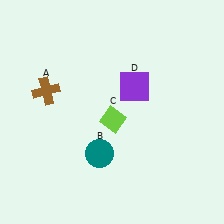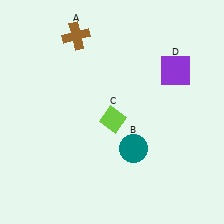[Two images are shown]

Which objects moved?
The objects that moved are: the brown cross (A), the teal circle (B), the purple square (D).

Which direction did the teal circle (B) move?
The teal circle (B) moved right.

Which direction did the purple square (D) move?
The purple square (D) moved right.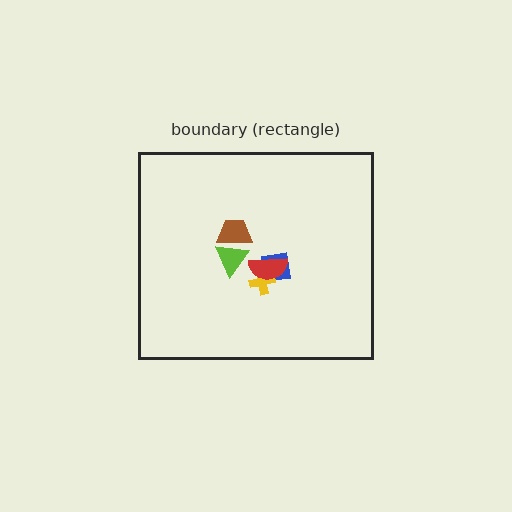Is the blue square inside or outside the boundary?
Inside.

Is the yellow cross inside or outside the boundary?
Inside.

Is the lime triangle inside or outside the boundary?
Inside.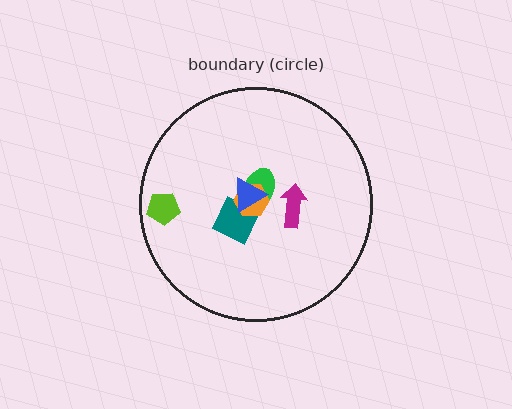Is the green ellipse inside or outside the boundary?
Inside.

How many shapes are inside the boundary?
6 inside, 0 outside.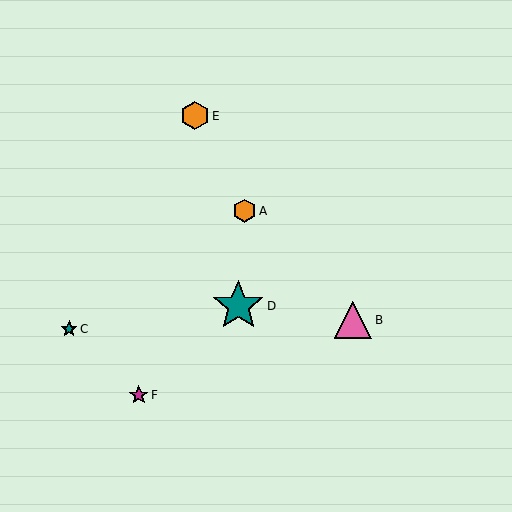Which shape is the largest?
The teal star (labeled D) is the largest.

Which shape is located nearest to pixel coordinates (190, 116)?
The orange hexagon (labeled E) at (195, 116) is nearest to that location.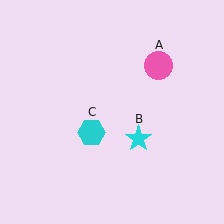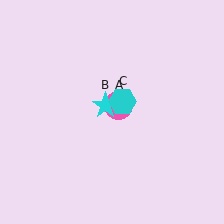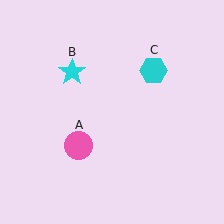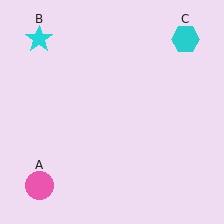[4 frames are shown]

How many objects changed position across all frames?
3 objects changed position: pink circle (object A), cyan star (object B), cyan hexagon (object C).